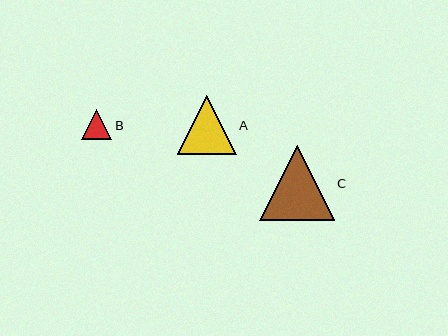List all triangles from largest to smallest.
From largest to smallest: C, A, B.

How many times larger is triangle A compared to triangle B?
Triangle A is approximately 2.0 times the size of triangle B.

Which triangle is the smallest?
Triangle B is the smallest with a size of approximately 30 pixels.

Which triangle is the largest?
Triangle C is the largest with a size of approximately 75 pixels.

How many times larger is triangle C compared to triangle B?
Triangle C is approximately 2.5 times the size of triangle B.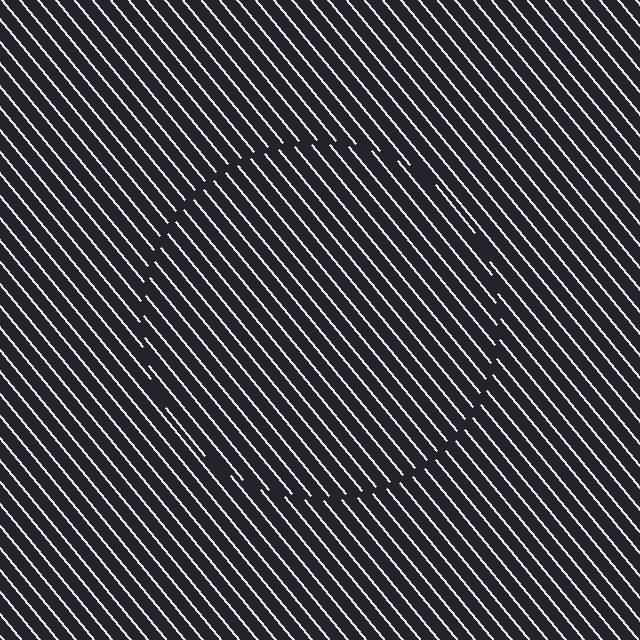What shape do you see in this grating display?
An illusory circle. The interior of the shape contains the same grating, shifted by half a period — the contour is defined by the phase discontinuity where line-ends from the inner and outer gratings abut.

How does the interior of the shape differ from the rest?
The interior of the shape contains the same grating, shifted by half a period — the contour is defined by the phase discontinuity where line-ends from the inner and outer gratings abut.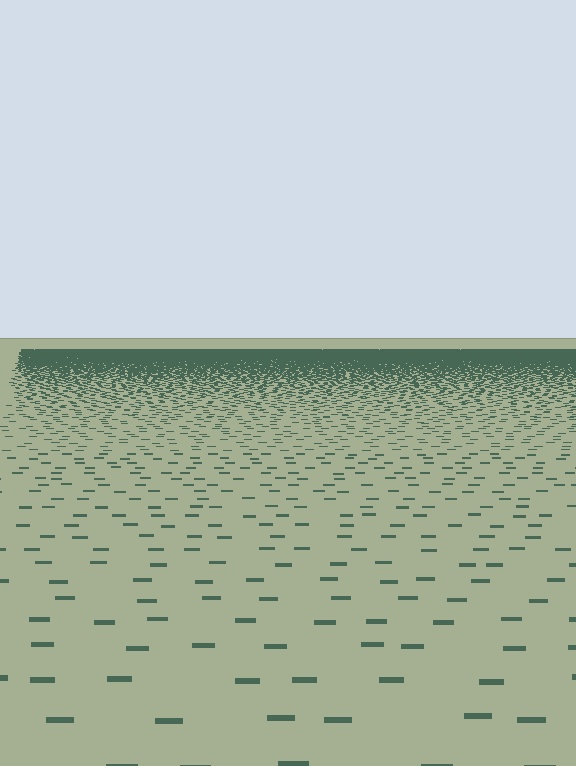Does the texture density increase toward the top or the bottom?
Density increases toward the top.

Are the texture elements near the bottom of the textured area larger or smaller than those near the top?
Larger. Near the bottom, elements are closer to the viewer and appear at a bigger on-screen size.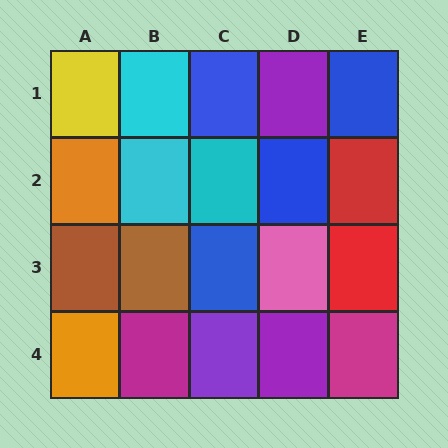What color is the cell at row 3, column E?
Red.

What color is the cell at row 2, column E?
Red.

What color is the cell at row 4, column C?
Purple.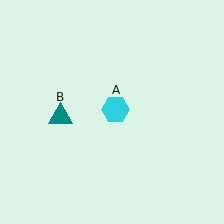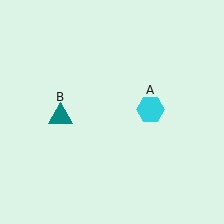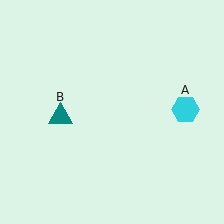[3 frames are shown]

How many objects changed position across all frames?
1 object changed position: cyan hexagon (object A).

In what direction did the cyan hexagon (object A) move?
The cyan hexagon (object A) moved right.